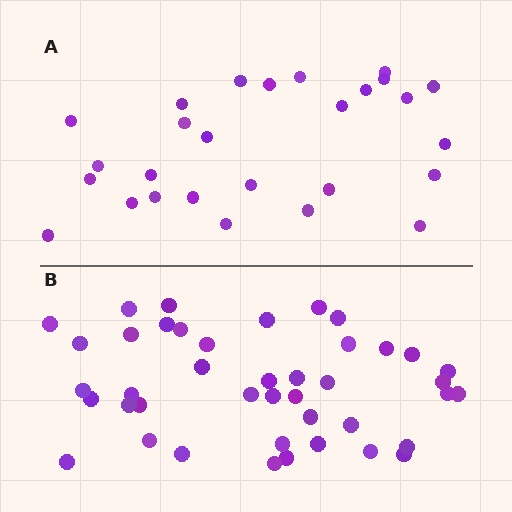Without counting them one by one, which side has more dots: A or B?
Region B (the bottom region) has more dots.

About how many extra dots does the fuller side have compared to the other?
Region B has approximately 15 more dots than region A.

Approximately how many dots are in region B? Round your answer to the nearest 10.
About 40 dots. (The exact count is 42, which rounds to 40.)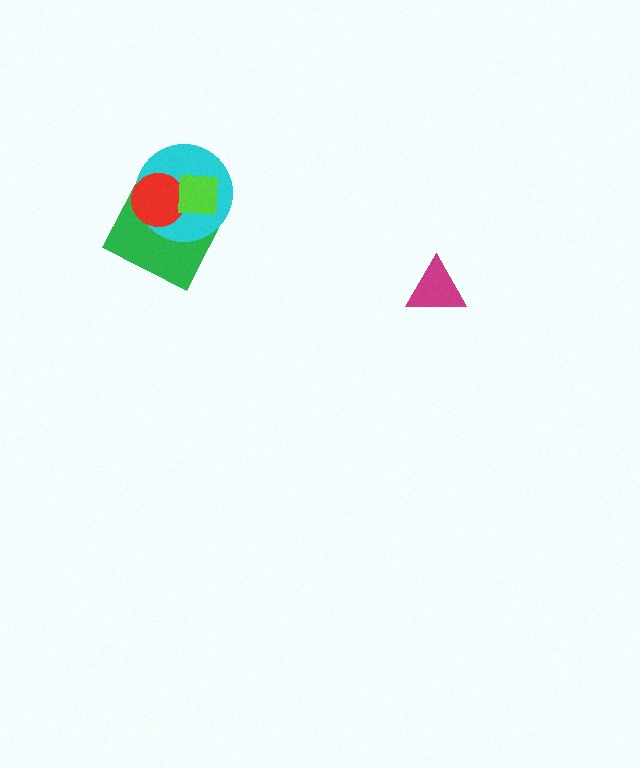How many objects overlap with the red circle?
3 objects overlap with the red circle.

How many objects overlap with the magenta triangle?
0 objects overlap with the magenta triangle.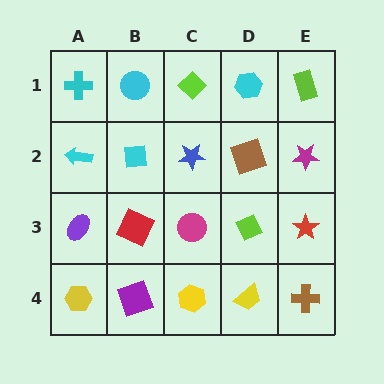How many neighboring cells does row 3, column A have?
3.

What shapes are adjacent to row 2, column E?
A lime rectangle (row 1, column E), a red star (row 3, column E), a brown square (row 2, column D).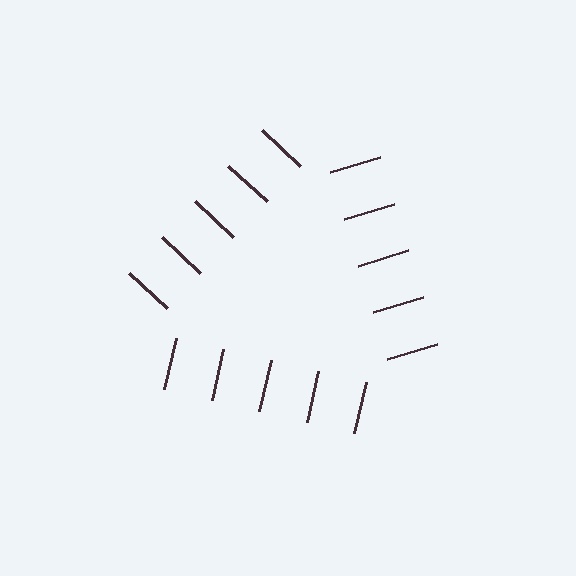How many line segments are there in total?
15 — 5 along each of the 3 edges.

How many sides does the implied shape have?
3 sides — the line-ends trace a triangle.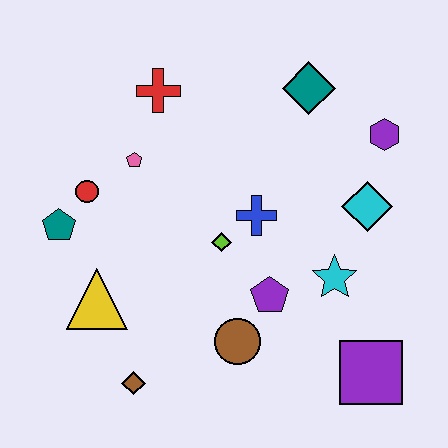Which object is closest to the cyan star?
The purple pentagon is closest to the cyan star.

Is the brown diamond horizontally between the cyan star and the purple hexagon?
No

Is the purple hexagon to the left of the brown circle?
No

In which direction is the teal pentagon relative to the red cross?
The teal pentagon is below the red cross.